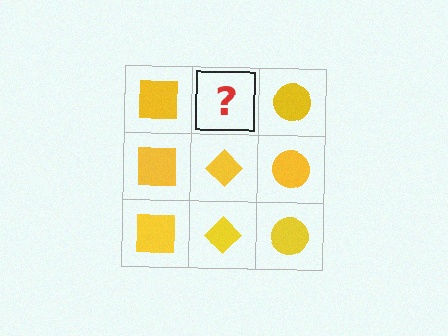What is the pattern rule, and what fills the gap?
The rule is that each column has a consistent shape. The gap should be filled with a yellow diamond.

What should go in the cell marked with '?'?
The missing cell should contain a yellow diamond.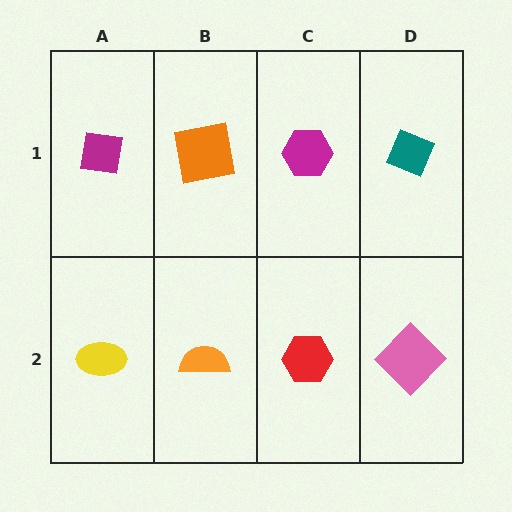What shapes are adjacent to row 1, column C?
A red hexagon (row 2, column C), an orange square (row 1, column B), a teal diamond (row 1, column D).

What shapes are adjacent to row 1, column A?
A yellow ellipse (row 2, column A), an orange square (row 1, column B).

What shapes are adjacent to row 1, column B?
An orange semicircle (row 2, column B), a magenta square (row 1, column A), a magenta hexagon (row 1, column C).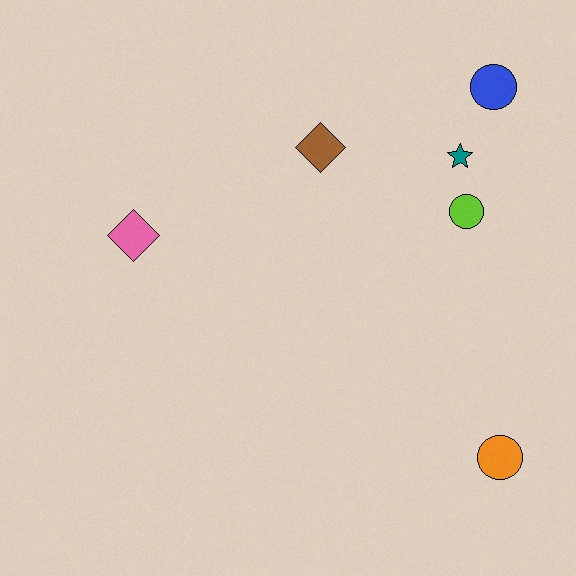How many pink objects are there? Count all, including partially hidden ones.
There is 1 pink object.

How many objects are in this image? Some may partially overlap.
There are 6 objects.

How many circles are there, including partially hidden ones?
There are 3 circles.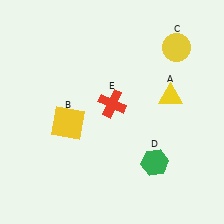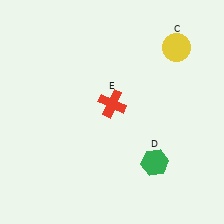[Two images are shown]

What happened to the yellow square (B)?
The yellow square (B) was removed in Image 2. It was in the bottom-left area of Image 1.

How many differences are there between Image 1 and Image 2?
There are 2 differences between the two images.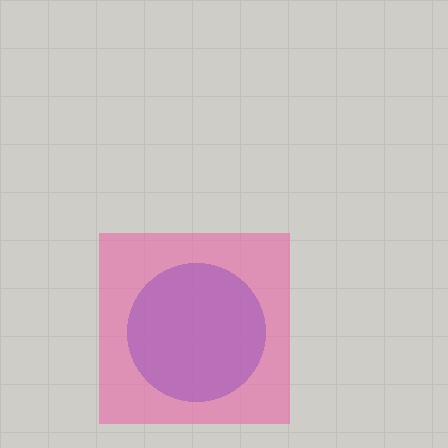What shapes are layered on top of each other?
The layered shapes are: a blue circle, a pink square.